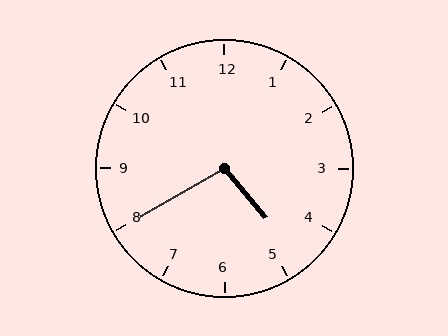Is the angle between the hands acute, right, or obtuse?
It is obtuse.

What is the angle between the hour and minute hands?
Approximately 100 degrees.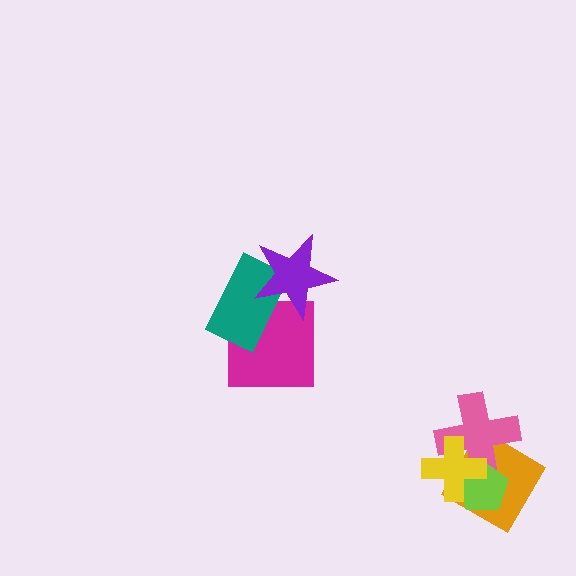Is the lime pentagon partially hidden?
Yes, it is partially covered by another shape.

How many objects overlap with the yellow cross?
3 objects overlap with the yellow cross.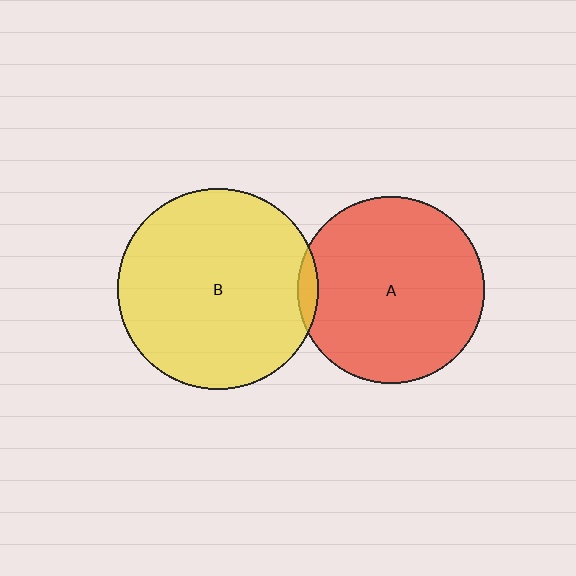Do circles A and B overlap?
Yes.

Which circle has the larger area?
Circle B (yellow).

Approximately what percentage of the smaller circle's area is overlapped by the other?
Approximately 5%.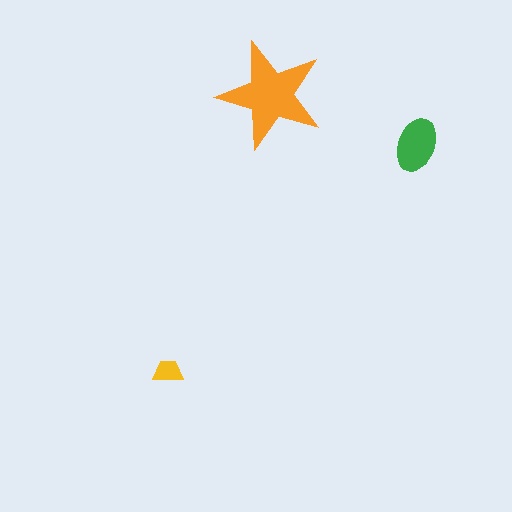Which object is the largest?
The orange star.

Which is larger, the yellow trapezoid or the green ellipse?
The green ellipse.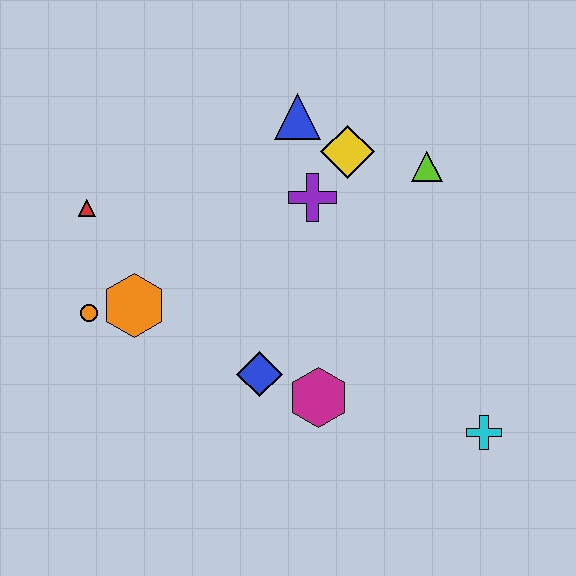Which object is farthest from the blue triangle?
The cyan cross is farthest from the blue triangle.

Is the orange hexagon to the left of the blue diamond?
Yes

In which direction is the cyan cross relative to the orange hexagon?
The cyan cross is to the right of the orange hexagon.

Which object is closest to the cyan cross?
The magenta hexagon is closest to the cyan cross.